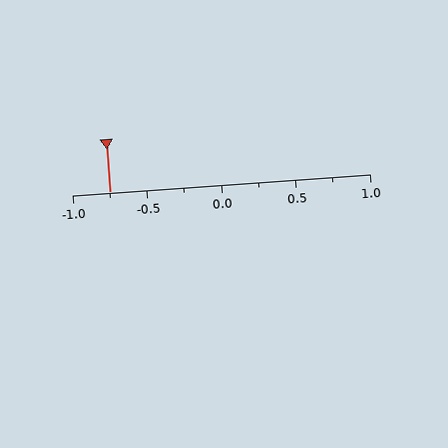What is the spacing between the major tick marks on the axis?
The major ticks are spaced 0.5 apart.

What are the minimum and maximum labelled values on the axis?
The axis runs from -1.0 to 1.0.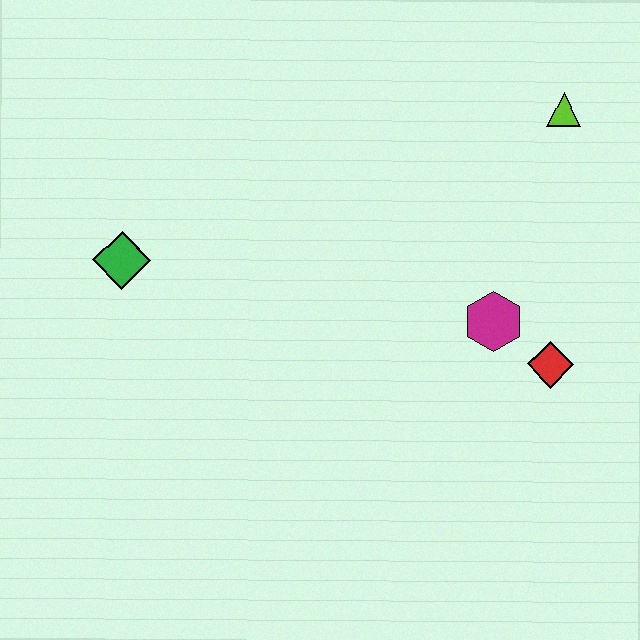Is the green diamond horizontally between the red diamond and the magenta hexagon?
No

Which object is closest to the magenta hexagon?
The red diamond is closest to the magenta hexagon.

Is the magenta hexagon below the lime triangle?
Yes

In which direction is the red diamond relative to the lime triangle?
The red diamond is below the lime triangle.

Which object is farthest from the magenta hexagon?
The green diamond is farthest from the magenta hexagon.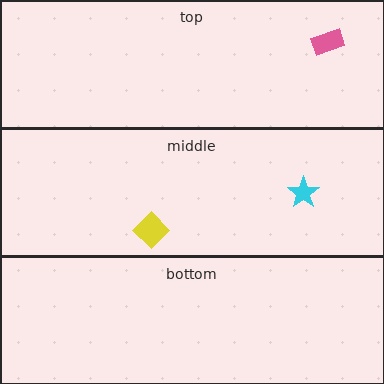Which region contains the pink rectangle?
The top region.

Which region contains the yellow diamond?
The middle region.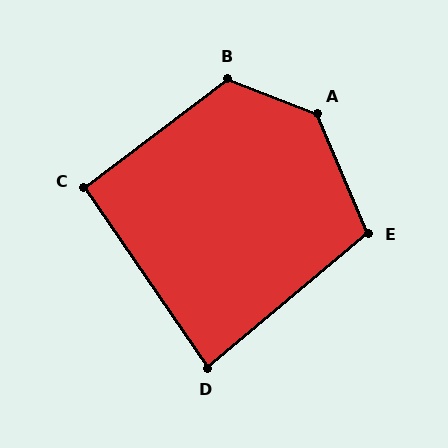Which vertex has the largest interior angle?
A, at approximately 134 degrees.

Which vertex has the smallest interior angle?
D, at approximately 84 degrees.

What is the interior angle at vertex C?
Approximately 93 degrees (approximately right).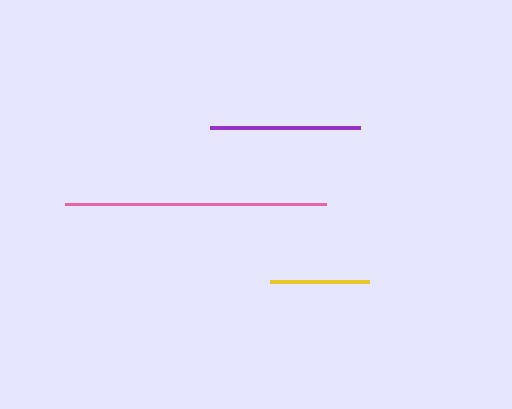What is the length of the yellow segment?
The yellow segment is approximately 99 pixels long.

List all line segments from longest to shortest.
From longest to shortest: pink, purple, yellow.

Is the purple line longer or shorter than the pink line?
The pink line is longer than the purple line.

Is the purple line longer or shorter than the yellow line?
The purple line is longer than the yellow line.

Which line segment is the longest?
The pink line is the longest at approximately 260 pixels.